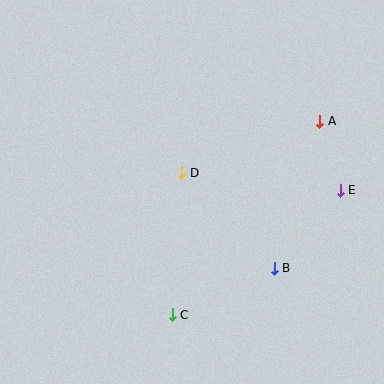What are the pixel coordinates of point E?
Point E is at (340, 190).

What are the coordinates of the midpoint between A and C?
The midpoint between A and C is at (246, 218).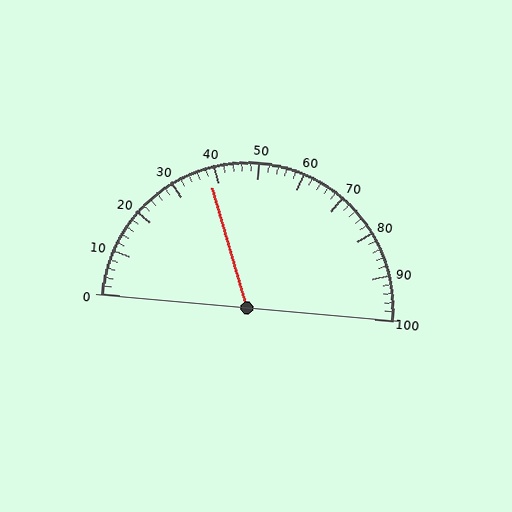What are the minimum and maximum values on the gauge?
The gauge ranges from 0 to 100.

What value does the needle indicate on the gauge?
The needle indicates approximately 38.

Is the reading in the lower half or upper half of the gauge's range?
The reading is in the lower half of the range (0 to 100).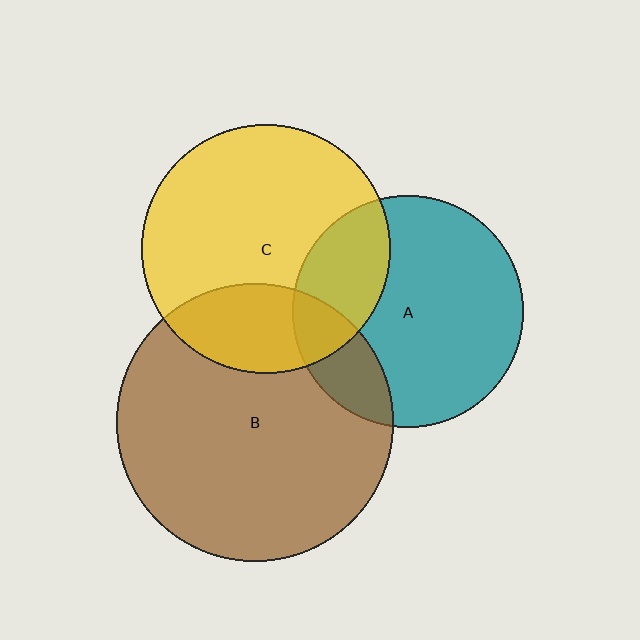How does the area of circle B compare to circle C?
Approximately 1.2 times.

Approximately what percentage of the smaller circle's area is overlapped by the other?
Approximately 25%.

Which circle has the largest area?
Circle B (brown).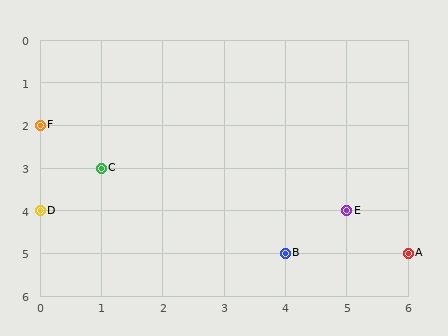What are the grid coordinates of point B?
Point B is at grid coordinates (4, 5).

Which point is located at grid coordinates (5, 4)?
Point E is at (5, 4).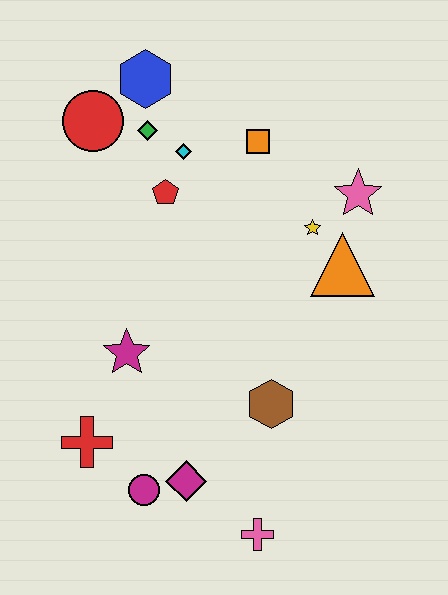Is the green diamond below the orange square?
No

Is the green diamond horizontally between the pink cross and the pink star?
No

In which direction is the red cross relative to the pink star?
The red cross is to the left of the pink star.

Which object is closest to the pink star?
The yellow star is closest to the pink star.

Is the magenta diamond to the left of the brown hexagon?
Yes